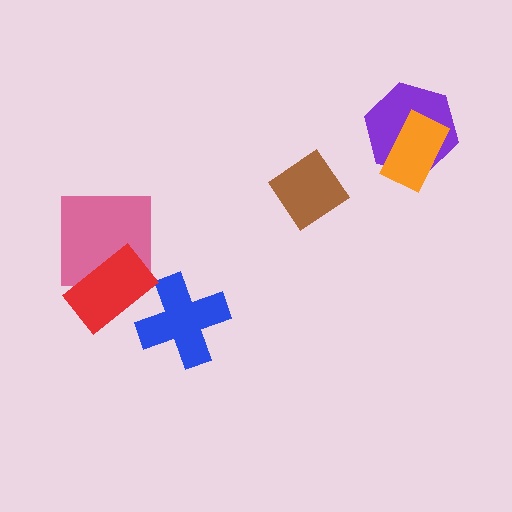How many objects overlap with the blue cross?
1 object overlaps with the blue cross.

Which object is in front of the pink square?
The red rectangle is in front of the pink square.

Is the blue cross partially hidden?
Yes, it is partially covered by another shape.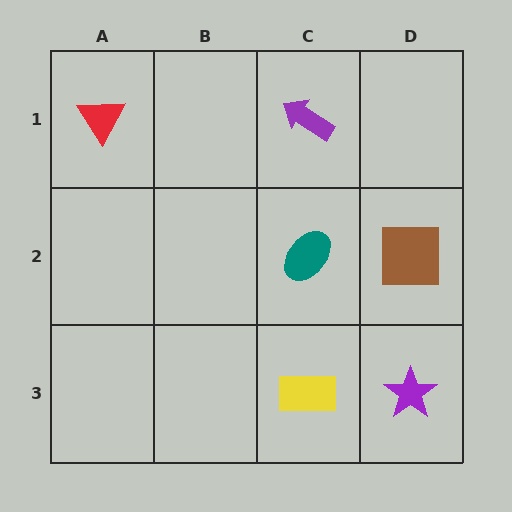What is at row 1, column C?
A purple arrow.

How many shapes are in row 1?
2 shapes.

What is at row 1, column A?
A red triangle.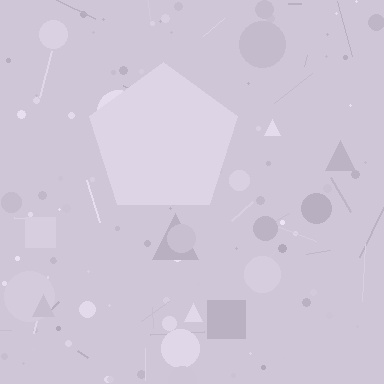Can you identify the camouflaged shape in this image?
The camouflaged shape is a pentagon.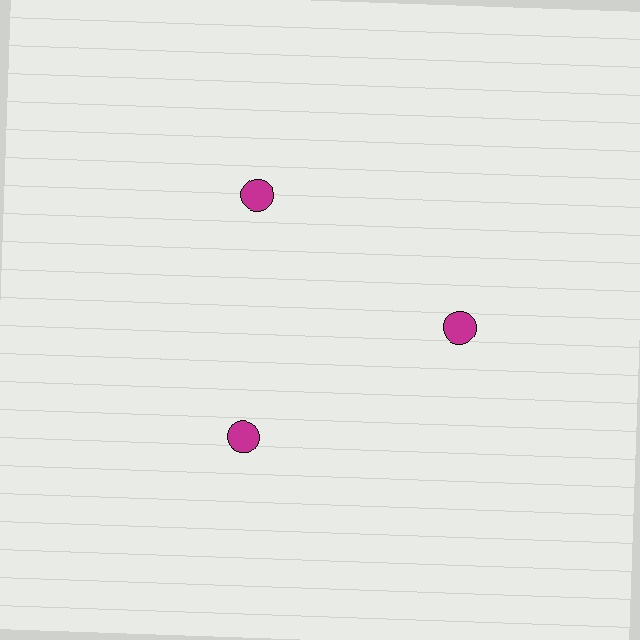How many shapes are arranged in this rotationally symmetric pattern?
There are 3 shapes, arranged in 3 groups of 1.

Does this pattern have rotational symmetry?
Yes, this pattern has 3-fold rotational symmetry. It looks the same after rotating 120 degrees around the center.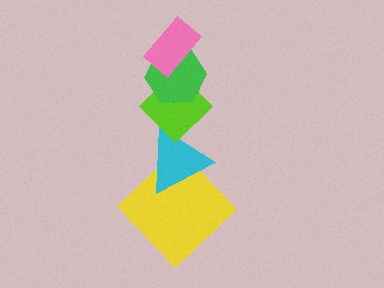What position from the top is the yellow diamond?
The yellow diamond is 5th from the top.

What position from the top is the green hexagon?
The green hexagon is 2nd from the top.